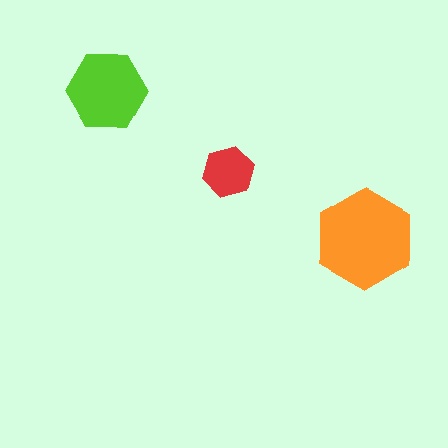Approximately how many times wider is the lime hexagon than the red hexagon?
About 1.5 times wider.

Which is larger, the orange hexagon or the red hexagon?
The orange one.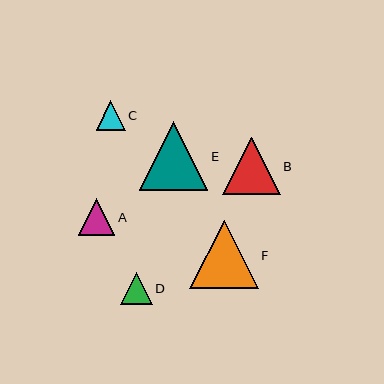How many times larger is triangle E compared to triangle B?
Triangle E is approximately 1.2 times the size of triangle B.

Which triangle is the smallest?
Triangle C is the smallest with a size of approximately 29 pixels.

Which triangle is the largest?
Triangle F is the largest with a size of approximately 68 pixels.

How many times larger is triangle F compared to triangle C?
Triangle F is approximately 2.3 times the size of triangle C.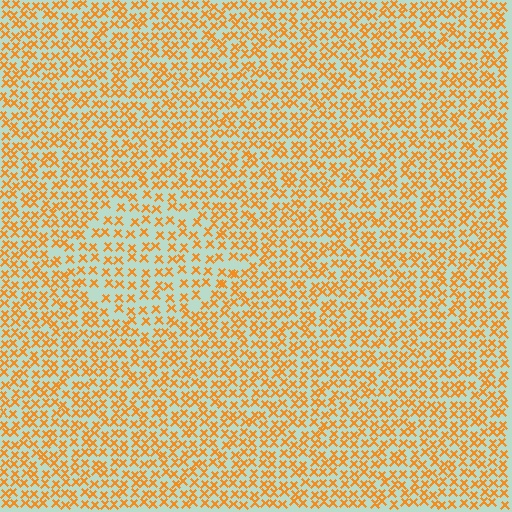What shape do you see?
I see a diamond.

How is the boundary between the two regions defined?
The boundary is defined by a change in element density (approximately 1.6x ratio). All elements are the same color, size, and shape.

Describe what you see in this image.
The image contains small orange elements arranged at two different densities. A diamond-shaped region is visible where the elements are less densely packed than the surrounding area.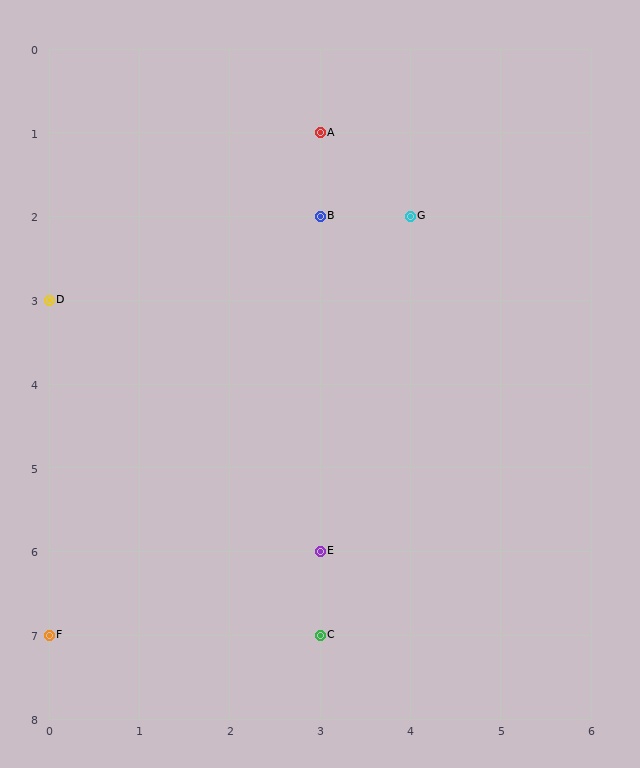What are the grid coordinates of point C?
Point C is at grid coordinates (3, 7).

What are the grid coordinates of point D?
Point D is at grid coordinates (0, 3).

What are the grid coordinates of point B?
Point B is at grid coordinates (3, 2).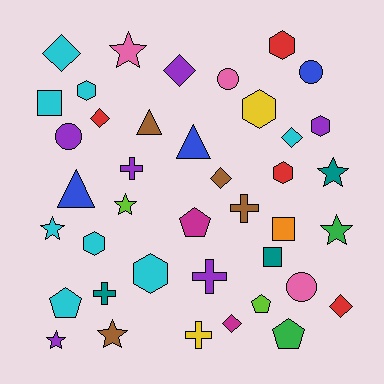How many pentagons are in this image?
There are 4 pentagons.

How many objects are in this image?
There are 40 objects.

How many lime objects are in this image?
There are 2 lime objects.